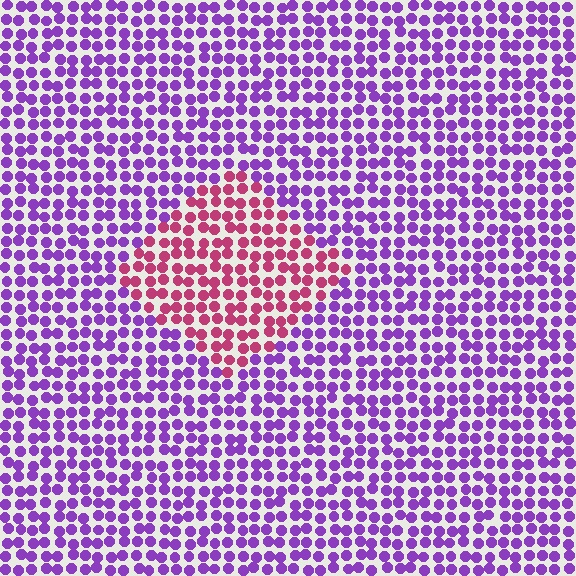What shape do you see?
I see a diamond.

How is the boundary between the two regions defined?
The boundary is defined purely by a slight shift in hue (about 57 degrees). Spacing, size, and orientation are identical on both sides.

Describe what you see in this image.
The image is filled with small purple elements in a uniform arrangement. A diamond-shaped region is visible where the elements are tinted to a slightly different hue, forming a subtle color boundary.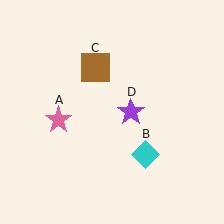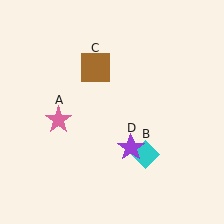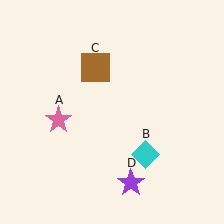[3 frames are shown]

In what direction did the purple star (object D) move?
The purple star (object D) moved down.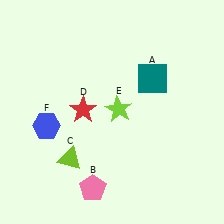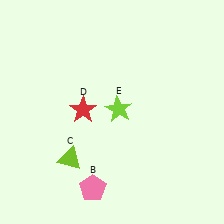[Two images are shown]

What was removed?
The teal square (A), the blue hexagon (F) were removed in Image 2.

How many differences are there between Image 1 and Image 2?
There are 2 differences between the two images.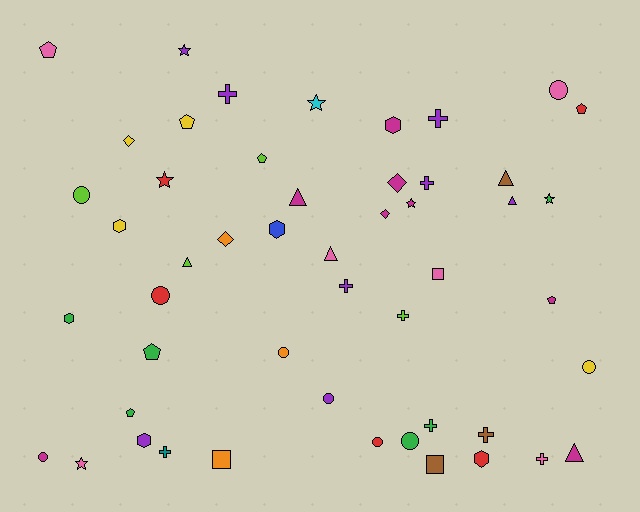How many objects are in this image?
There are 50 objects.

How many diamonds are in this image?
There are 4 diamonds.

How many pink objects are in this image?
There are 6 pink objects.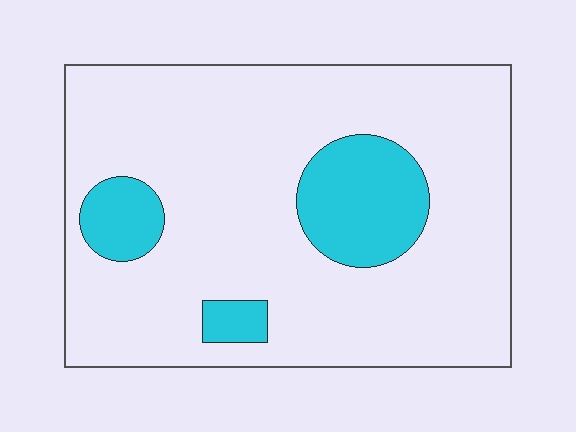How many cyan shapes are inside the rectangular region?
3.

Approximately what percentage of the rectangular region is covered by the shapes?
Approximately 15%.